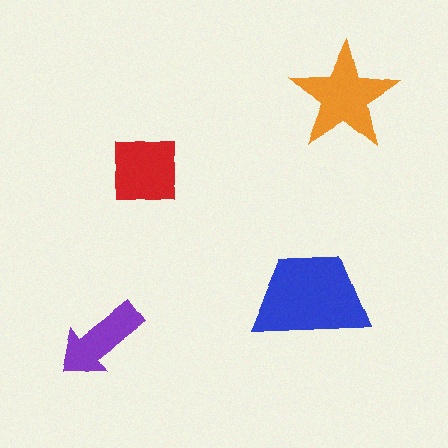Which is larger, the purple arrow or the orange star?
The orange star.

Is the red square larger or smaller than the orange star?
Smaller.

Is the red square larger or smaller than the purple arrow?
Larger.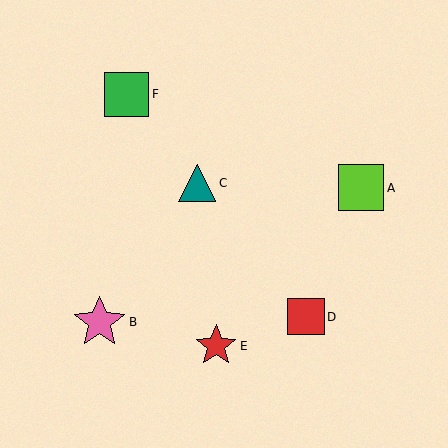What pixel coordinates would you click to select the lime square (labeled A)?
Click at (361, 188) to select the lime square A.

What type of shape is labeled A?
Shape A is a lime square.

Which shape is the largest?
The pink star (labeled B) is the largest.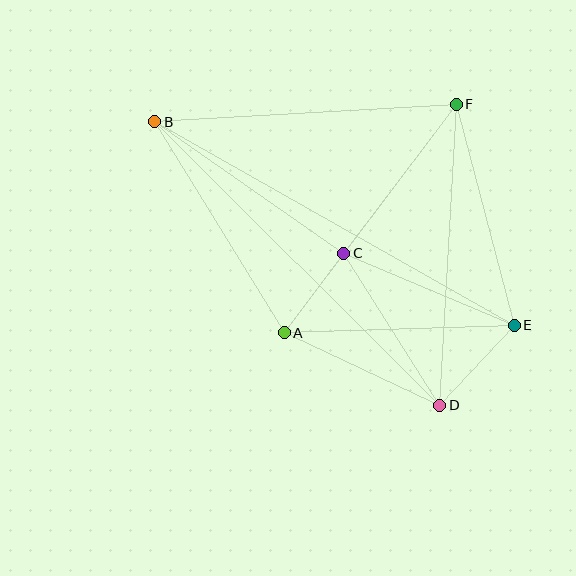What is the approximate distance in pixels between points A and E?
The distance between A and E is approximately 230 pixels.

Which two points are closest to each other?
Points A and C are closest to each other.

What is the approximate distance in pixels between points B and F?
The distance between B and F is approximately 302 pixels.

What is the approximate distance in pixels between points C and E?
The distance between C and E is approximately 185 pixels.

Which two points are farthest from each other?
Points B and E are farthest from each other.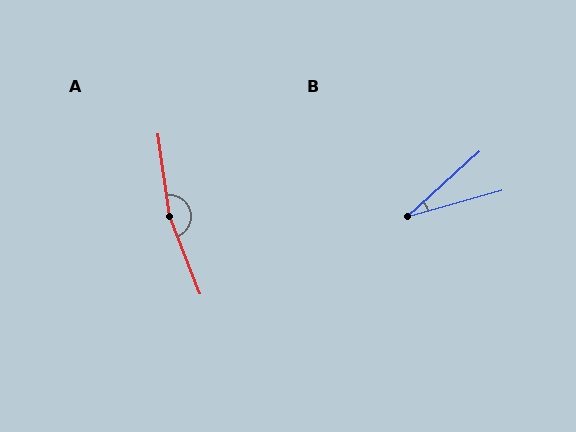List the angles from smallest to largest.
B (27°), A (166°).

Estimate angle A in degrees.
Approximately 166 degrees.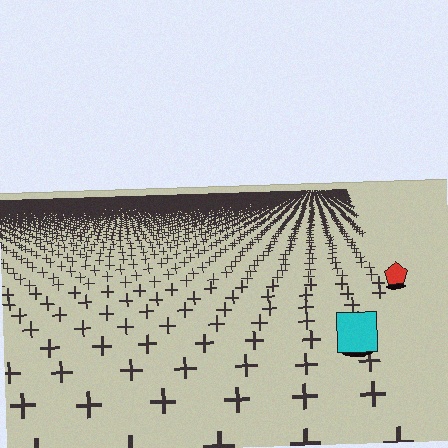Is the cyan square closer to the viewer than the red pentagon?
Yes. The cyan square is closer — you can tell from the texture gradient: the ground texture is coarser near it.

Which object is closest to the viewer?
The cyan square is closest. The texture marks near it are larger and more spread out.